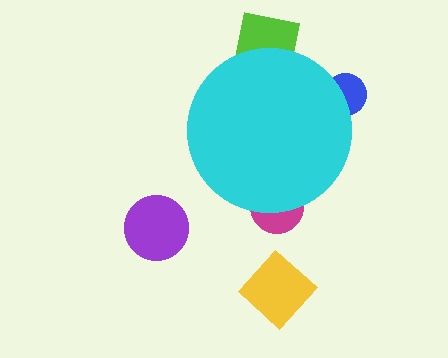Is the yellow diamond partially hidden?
No, the yellow diamond is fully visible.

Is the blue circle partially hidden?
Yes, the blue circle is partially hidden behind the cyan circle.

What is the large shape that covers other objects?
A cyan circle.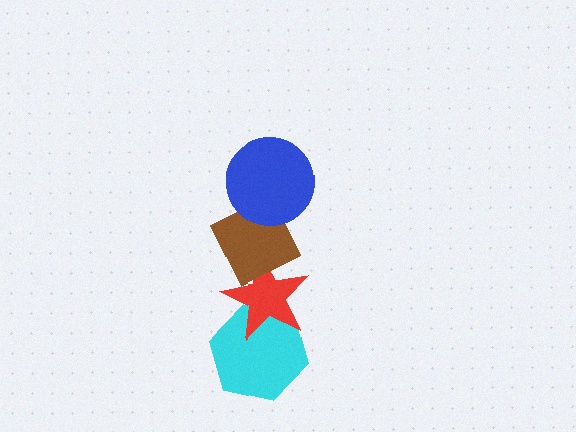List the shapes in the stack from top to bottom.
From top to bottom: the blue circle, the brown diamond, the red star, the cyan hexagon.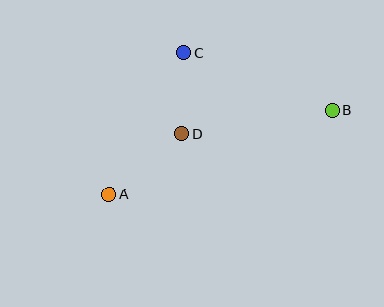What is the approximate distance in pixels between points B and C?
The distance between B and C is approximately 158 pixels.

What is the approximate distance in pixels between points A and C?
The distance between A and C is approximately 160 pixels.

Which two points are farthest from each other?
Points A and B are farthest from each other.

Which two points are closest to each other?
Points C and D are closest to each other.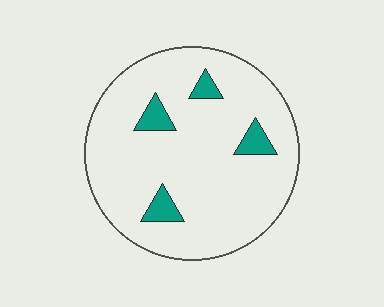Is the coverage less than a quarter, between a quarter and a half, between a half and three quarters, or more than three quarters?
Less than a quarter.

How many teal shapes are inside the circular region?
4.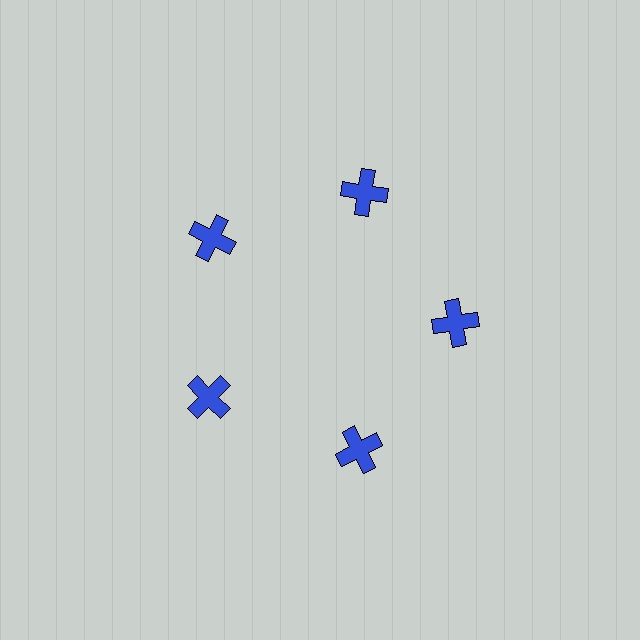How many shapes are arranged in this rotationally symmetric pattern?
There are 5 shapes, arranged in 5 groups of 1.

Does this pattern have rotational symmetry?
Yes, this pattern has 5-fold rotational symmetry. It looks the same after rotating 72 degrees around the center.